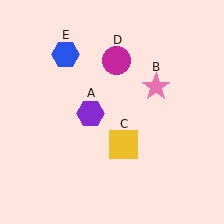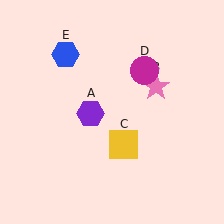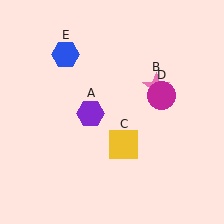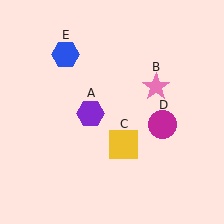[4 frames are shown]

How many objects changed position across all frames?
1 object changed position: magenta circle (object D).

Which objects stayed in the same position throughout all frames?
Purple hexagon (object A) and pink star (object B) and yellow square (object C) and blue hexagon (object E) remained stationary.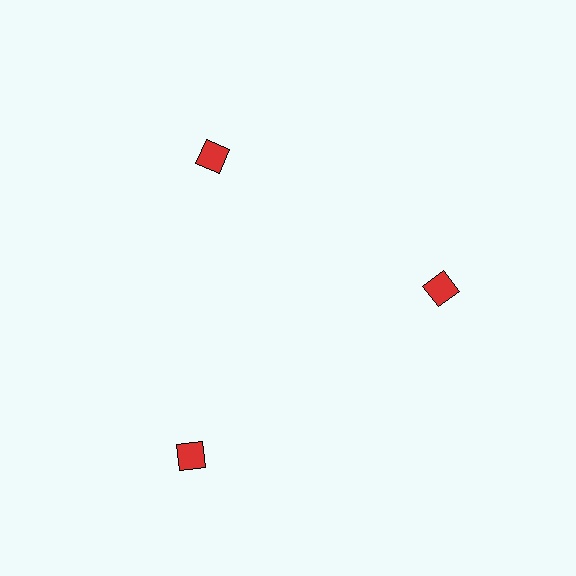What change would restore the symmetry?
The symmetry would be restored by moving it inward, back onto the ring so that all 3 diamonds sit at equal angles and equal distance from the center.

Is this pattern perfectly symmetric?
No. The 3 red diamonds are arranged in a ring, but one element near the 7 o'clock position is pushed outward from the center, breaking the 3-fold rotational symmetry.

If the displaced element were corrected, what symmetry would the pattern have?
It would have 3-fold rotational symmetry — the pattern would map onto itself every 120 degrees.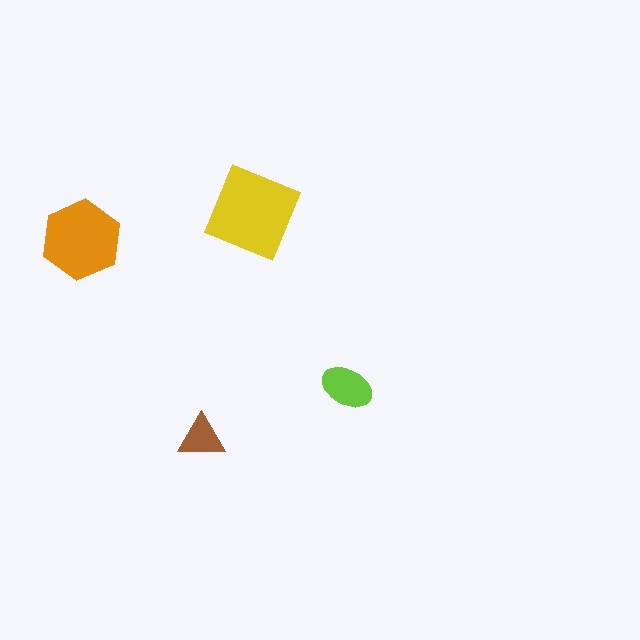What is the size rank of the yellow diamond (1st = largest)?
1st.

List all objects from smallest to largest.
The brown triangle, the lime ellipse, the orange hexagon, the yellow diamond.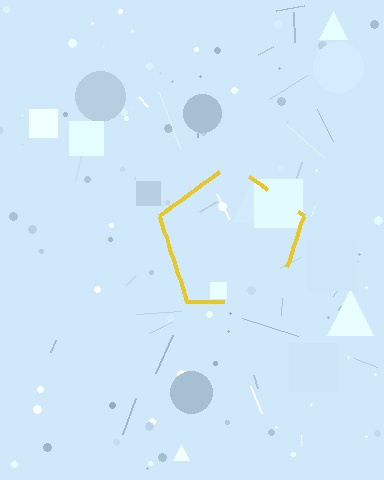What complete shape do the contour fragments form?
The contour fragments form a pentagon.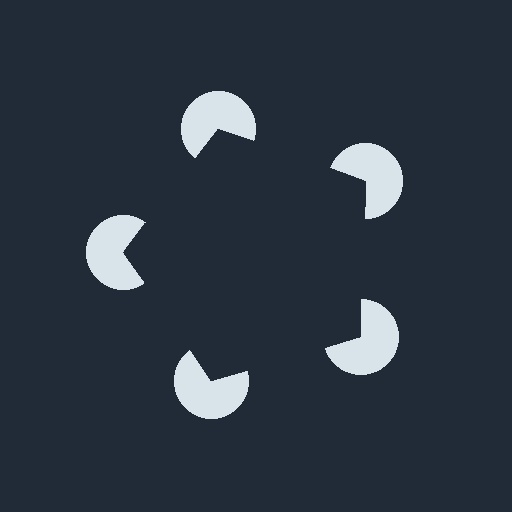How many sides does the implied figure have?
5 sides.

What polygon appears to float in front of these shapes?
An illusory pentagon — its edges are inferred from the aligned wedge cuts in the pac-man discs, not physically drawn.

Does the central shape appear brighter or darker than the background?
It typically appears slightly darker than the background, even though no actual brightness change is drawn.